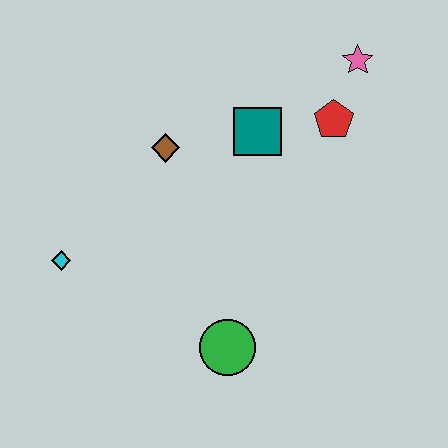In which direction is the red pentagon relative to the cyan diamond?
The red pentagon is to the right of the cyan diamond.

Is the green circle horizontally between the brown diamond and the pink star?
Yes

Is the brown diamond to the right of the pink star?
No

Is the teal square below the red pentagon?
Yes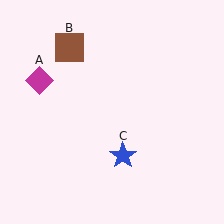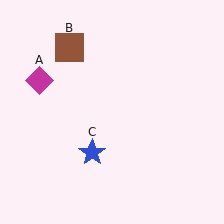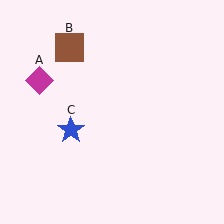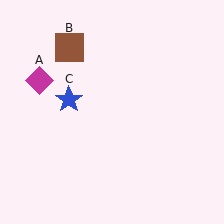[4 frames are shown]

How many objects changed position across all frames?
1 object changed position: blue star (object C).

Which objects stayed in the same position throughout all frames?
Magenta diamond (object A) and brown square (object B) remained stationary.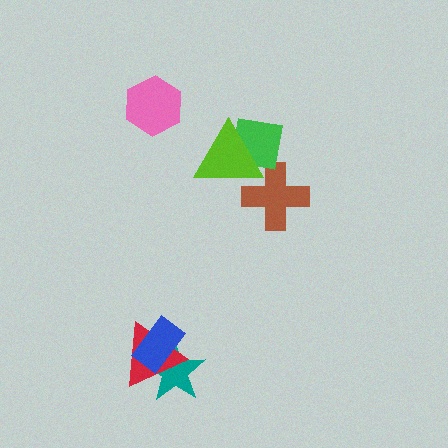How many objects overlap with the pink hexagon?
0 objects overlap with the pink hexagon.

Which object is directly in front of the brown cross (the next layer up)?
The green square is directly in front of the brown cross.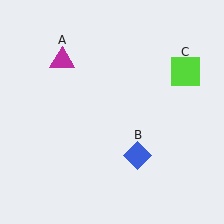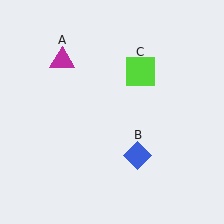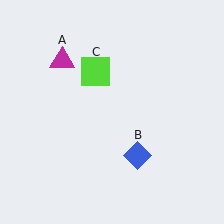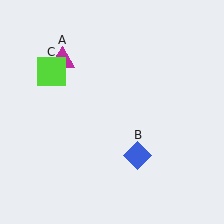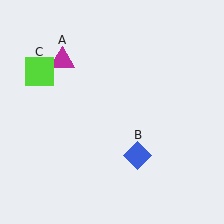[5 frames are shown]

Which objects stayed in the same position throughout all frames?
Magenta triangle (object A) and blue diamond (object B) remained stationary.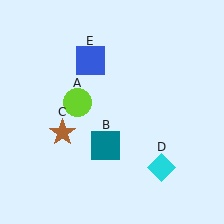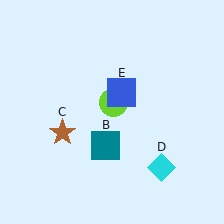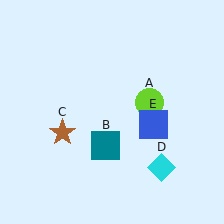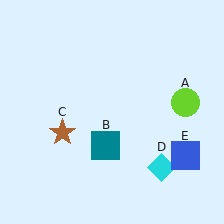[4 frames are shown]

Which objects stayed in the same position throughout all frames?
Teal square (object B) and brown star (object C) and cyan diamond (object D) remained stationary.